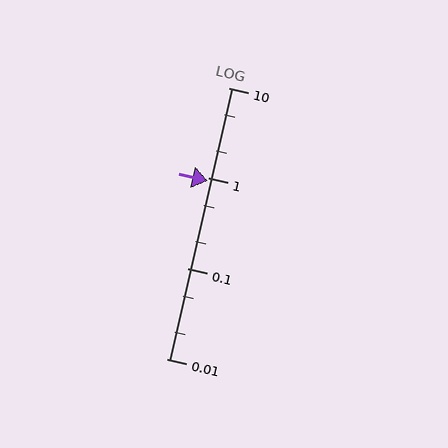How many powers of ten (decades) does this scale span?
The scale spans 3 decades, from 0.01 to 10.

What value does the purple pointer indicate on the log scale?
The pointer indicates approximately 0.93.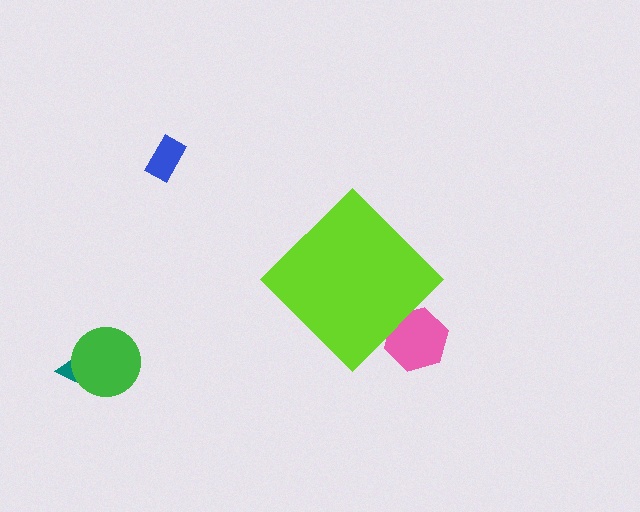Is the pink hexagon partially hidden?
Yes, the pink hexagon is partially hidden behind the lime diamond.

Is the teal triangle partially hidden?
No, the teal triangle is fully visible.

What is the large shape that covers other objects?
A lime diamond.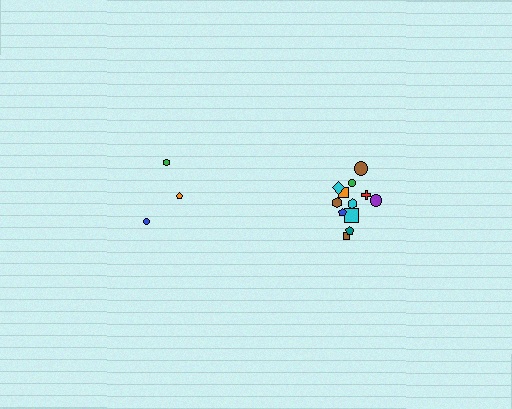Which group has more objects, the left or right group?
The right group.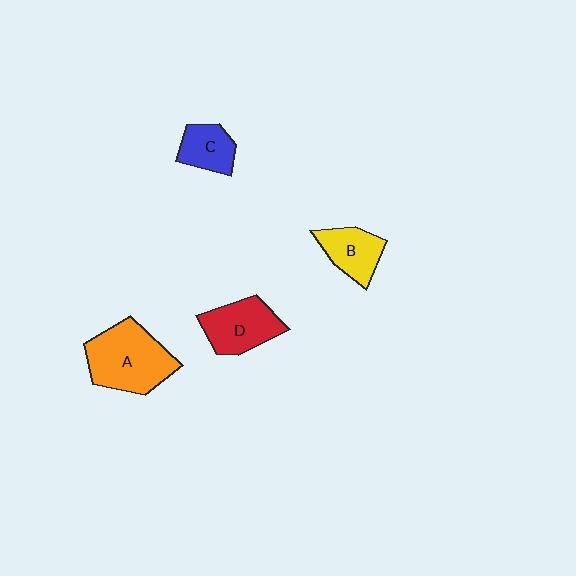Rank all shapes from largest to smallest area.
From largest to smallest: A (orange), D (red), B (yellow), C (blue).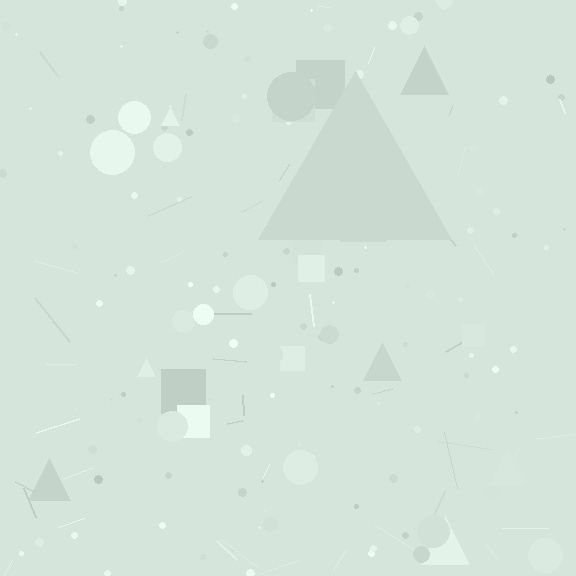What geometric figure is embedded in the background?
A triangle is embedded in the background.